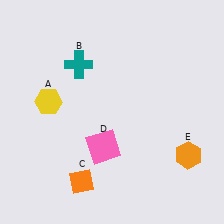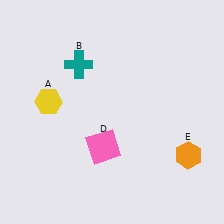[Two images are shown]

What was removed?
The orange diamond (C) was removed in Image 2.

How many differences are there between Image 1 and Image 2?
There is 1 difference between the two images.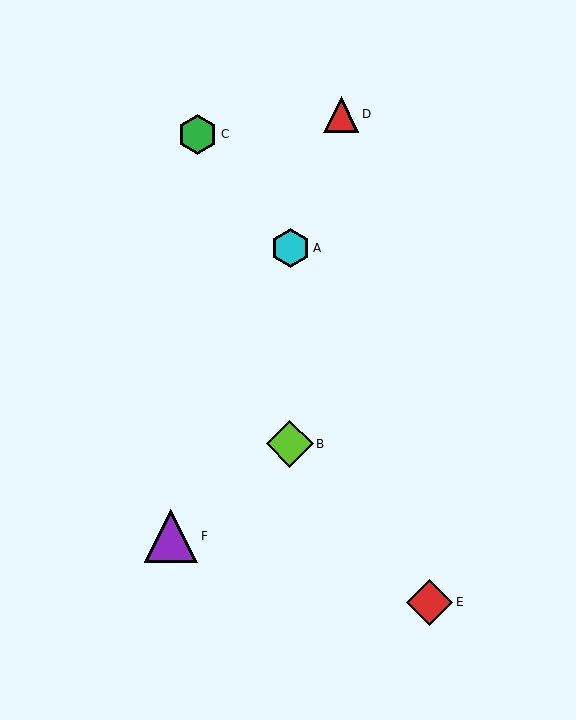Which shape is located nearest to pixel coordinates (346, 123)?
The red triangle (labeled D) at (341, 114) is nearest to that location.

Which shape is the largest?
The purple triangle (labeled F) is the largest.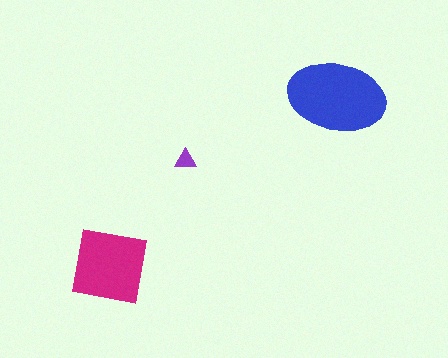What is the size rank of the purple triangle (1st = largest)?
3rd.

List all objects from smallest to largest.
The purple triangle, the magenta square, the blue ellipse.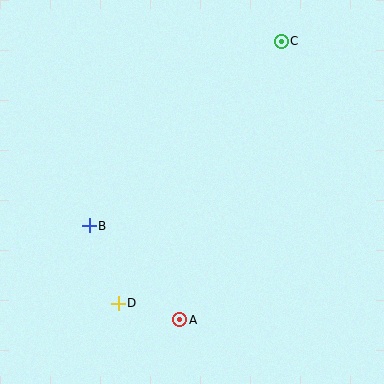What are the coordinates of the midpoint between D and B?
The midpoint between D and B is at (104, 265).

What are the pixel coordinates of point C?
Point C is at (281, 41).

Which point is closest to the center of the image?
Point B at (89, 226) is closest to the center.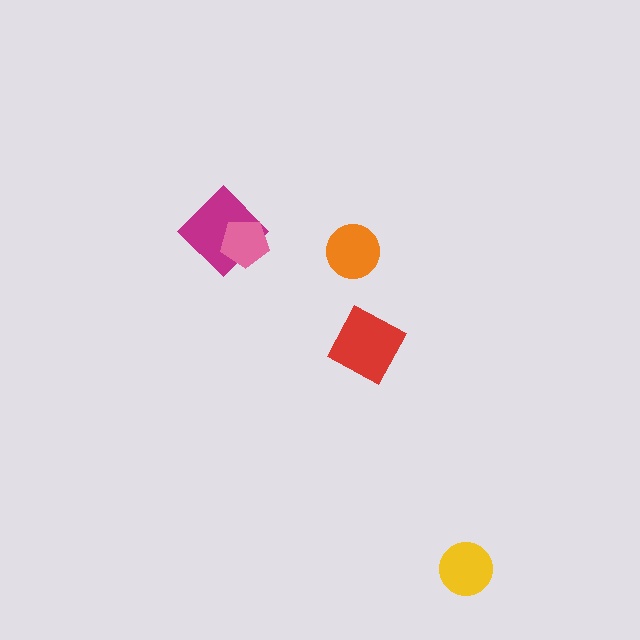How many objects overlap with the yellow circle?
0 objects overlap with the yellow circle.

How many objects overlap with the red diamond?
0 objects overlap with the red diamond.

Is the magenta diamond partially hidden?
Yes, it is partially covered by another shape.